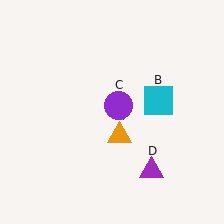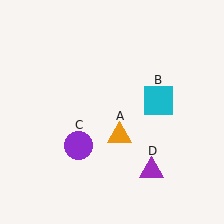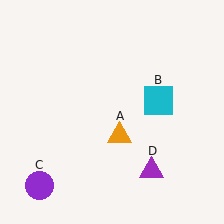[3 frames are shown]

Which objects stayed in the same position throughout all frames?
Orange triangle (object A) and cyan square (object B) and purple triangle (object D) remained stationary.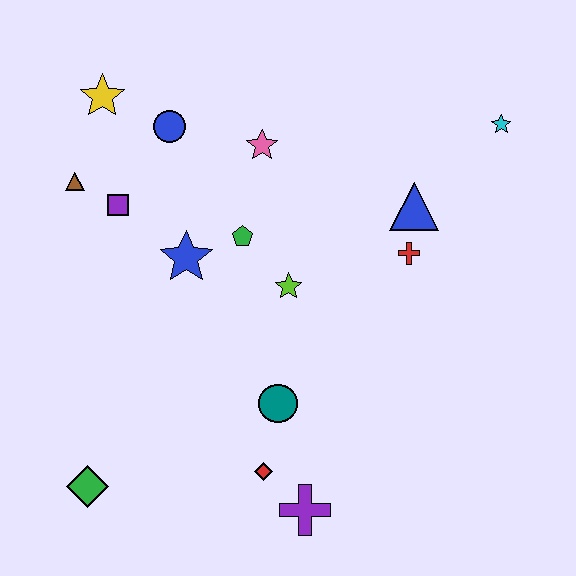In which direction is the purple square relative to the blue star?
The purple square is to the left of the blue star.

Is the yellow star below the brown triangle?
No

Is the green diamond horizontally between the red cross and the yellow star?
No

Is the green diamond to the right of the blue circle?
No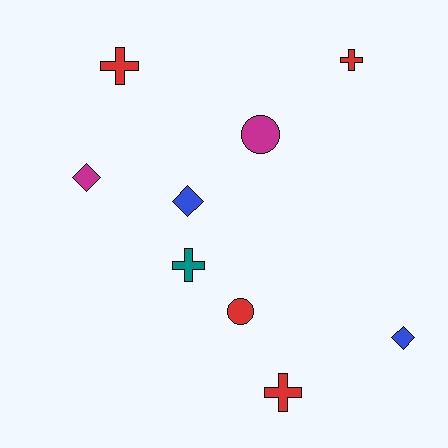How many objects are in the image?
There are 9 objects.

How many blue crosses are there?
There are no blue crosses.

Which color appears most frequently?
Red, with 4 objects.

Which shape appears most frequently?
Cross, with 4 objects.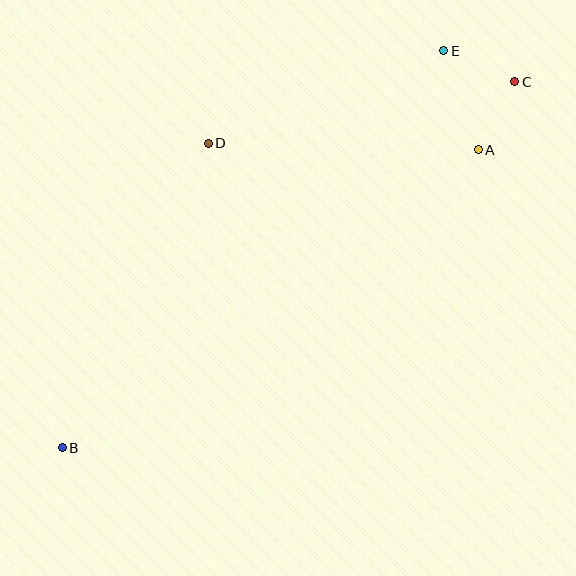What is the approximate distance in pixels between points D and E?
The distance between D and E is approximately 253 pixels.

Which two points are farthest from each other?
Points B and C are farthest from each other.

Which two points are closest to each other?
Points A and C are closest to each other.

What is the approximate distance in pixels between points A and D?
The distance between A and D is approximately 270 pixels.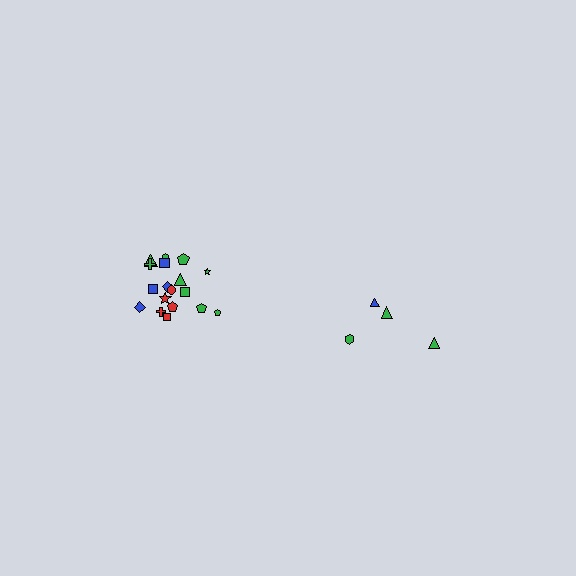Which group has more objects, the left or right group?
The left group.